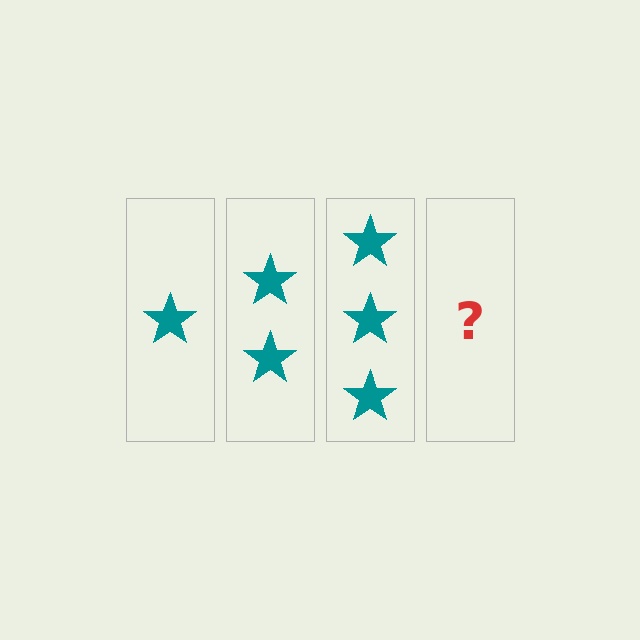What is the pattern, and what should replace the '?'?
The pattern is that each step adds one more star. The '?' should be 4 stars.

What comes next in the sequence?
The next element should be 4 stars.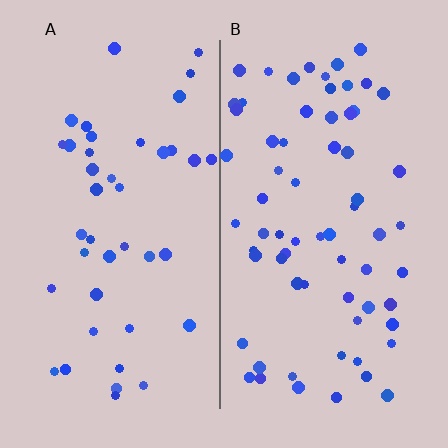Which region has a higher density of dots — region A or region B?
B (the right).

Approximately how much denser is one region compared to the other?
Approximately 1.6× — region B over region A.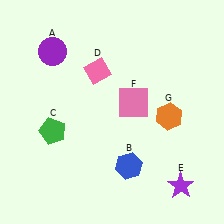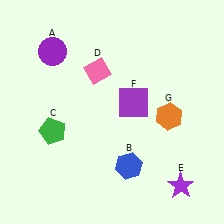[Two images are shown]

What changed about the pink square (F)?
In Image 1, F is pink. In Image 2, it changed to purple.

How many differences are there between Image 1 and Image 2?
There is 1 difference between the two images.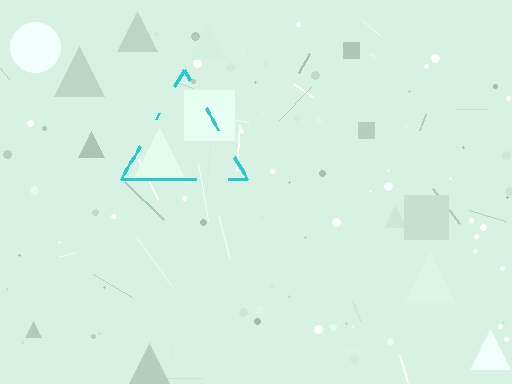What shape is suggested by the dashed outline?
The dashed outline suggests a triangle.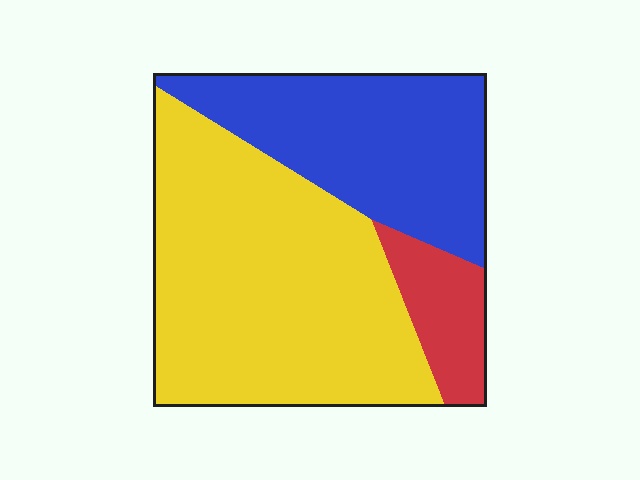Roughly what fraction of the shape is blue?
Blue covers 33% of the shape.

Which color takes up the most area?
Yellow, at roughly 55%.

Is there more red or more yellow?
Yellow.